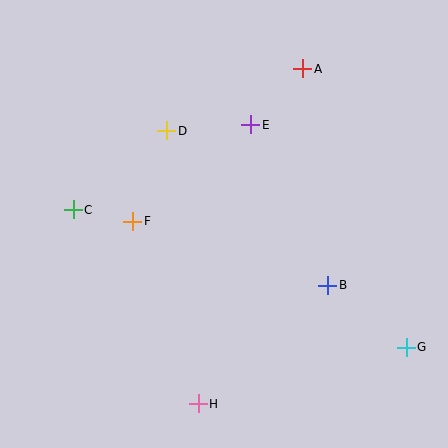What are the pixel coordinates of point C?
Point C is at (73, 210).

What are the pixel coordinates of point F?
Point F is at (133, 221).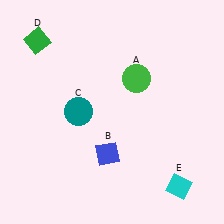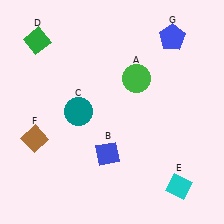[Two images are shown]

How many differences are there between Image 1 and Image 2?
There are 2 differences between the two images.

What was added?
A brown diamond (F), a blue pentagon (G) were added in Image 2.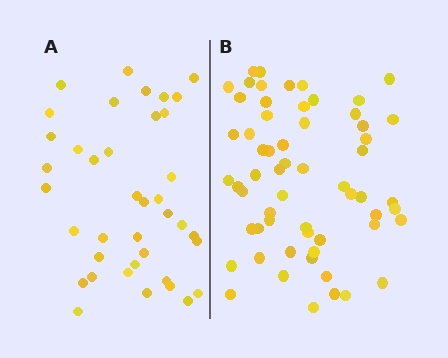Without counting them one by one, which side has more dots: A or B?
Region B (the right region) has more dots.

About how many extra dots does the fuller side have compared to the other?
Region B has approximately 20 more dots than region A.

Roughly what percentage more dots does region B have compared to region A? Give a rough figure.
About 55% more.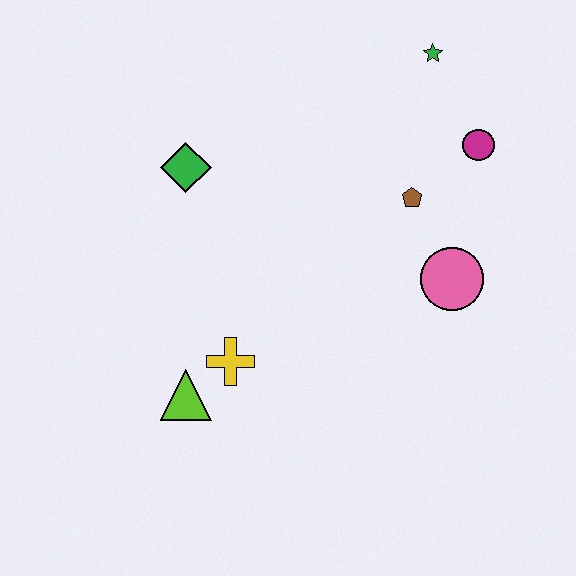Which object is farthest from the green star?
The lime triangle is farthest from the green star.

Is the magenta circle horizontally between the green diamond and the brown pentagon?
No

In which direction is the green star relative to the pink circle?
The green star is above the pink circle.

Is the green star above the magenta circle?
Yes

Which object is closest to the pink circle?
The brown pentagon is closest to the pink circle.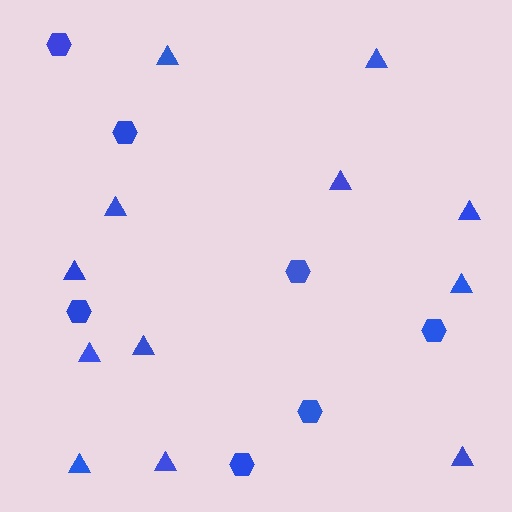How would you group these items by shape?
There are 2 groups: one group of triangles (12) and one group of hexagons (7).